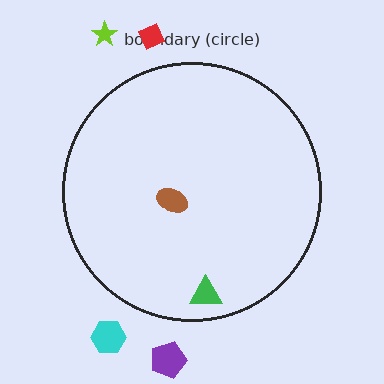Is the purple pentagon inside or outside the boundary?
Outside.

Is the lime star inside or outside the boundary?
Outside.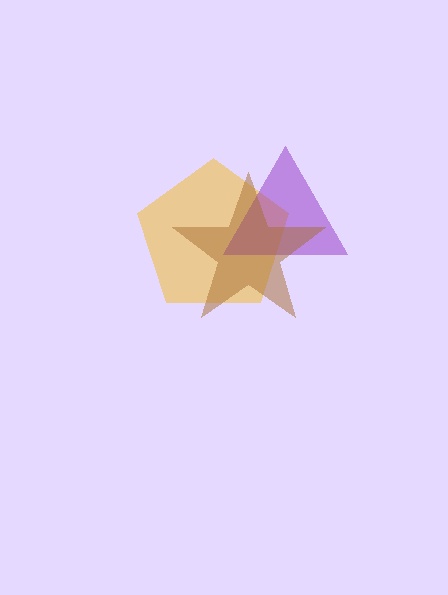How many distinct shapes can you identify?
There are 3 distinct shapes: a yellow pentagon, a purple triangle, a brown star.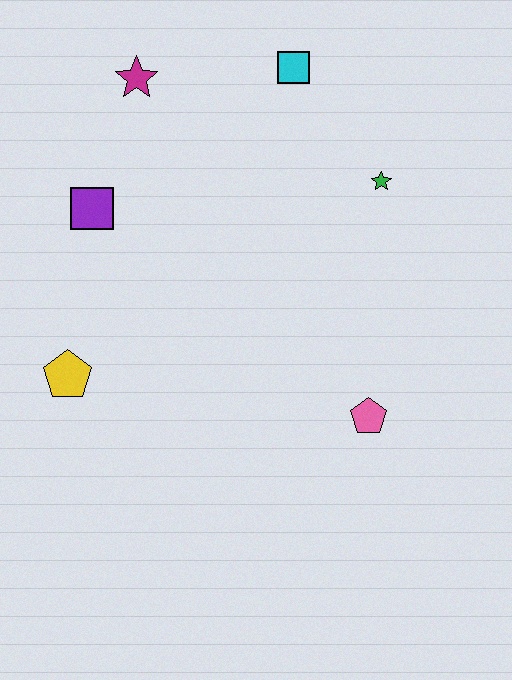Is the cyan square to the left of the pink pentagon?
Yes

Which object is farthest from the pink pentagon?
The magenta star is farthest from the pink pentagon.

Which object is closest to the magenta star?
The purple square is closest to the magenta star.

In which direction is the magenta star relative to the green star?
The magenta star is to the left of the green star.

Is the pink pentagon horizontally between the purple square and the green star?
Yes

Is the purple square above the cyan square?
No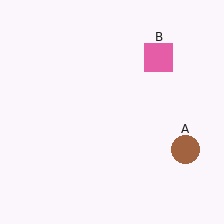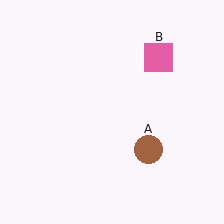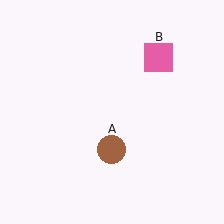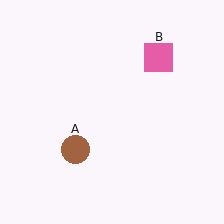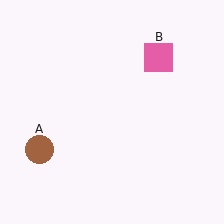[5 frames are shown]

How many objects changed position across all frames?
1 object changed position: brown circle (object A).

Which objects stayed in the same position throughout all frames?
Pink square (object B) remained stationary.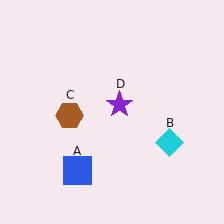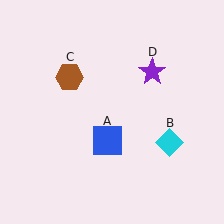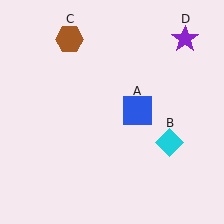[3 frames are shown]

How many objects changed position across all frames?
3 objects changed position: blue square (object A), brown hexagon (object C), purple star (object D).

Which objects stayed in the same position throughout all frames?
Cyan diamond (object B) remained stationary.